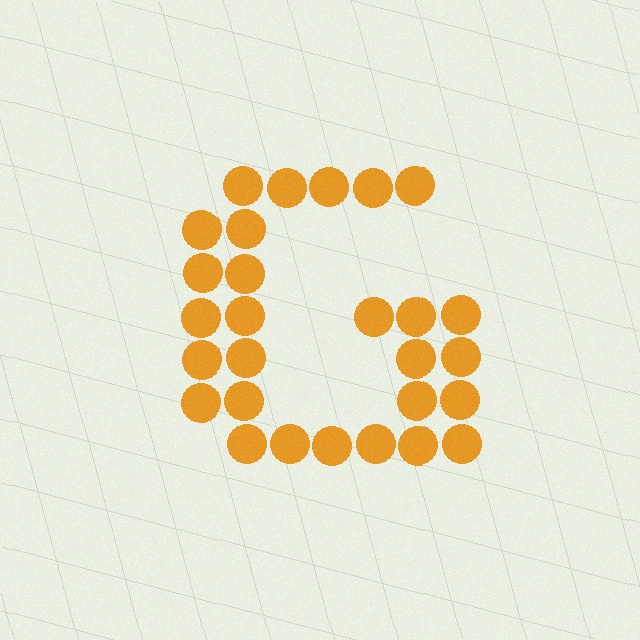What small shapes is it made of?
It is made of small circles.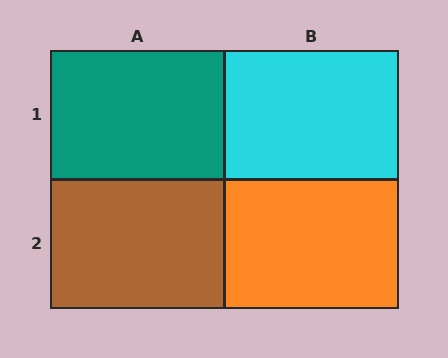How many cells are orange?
1 cell is orange.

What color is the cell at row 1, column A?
Teal.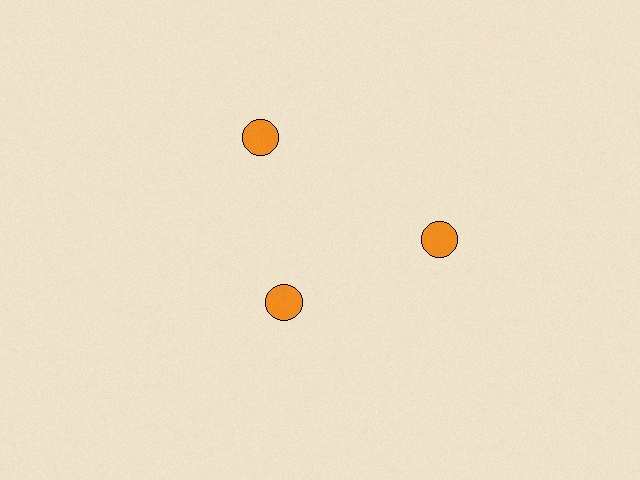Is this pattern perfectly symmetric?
No. The 3 orange circles are arranged in a ring, but one element near the 7 o'clock position is pulled inward toward the center, breaking the 3-fold rotational symmetry.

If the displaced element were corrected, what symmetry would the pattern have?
It would have 3-fold rotational symmetry — the pattern would map onto itself every 120 degrees.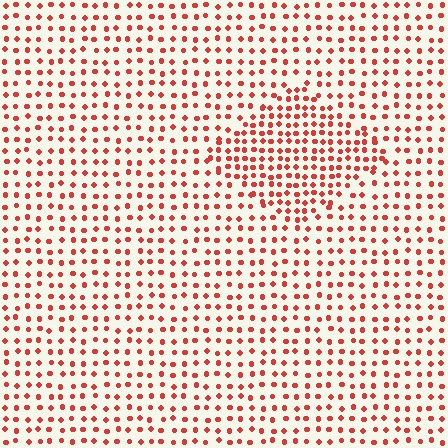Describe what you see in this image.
The image contains small red elements arranged at two different densities. A diamond-shaped region is visible where the elements are more densely packed than the surrounding area.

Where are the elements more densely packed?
The elements are more densely packed inside the diamond boundary.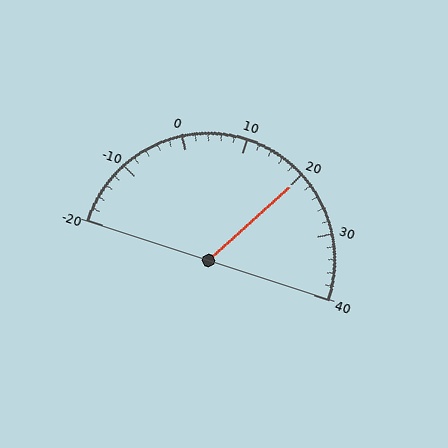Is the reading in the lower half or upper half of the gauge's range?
The reading is in the upper half of the range (-20 to 40).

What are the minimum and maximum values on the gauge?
The gauge ranges from -20 to 40.